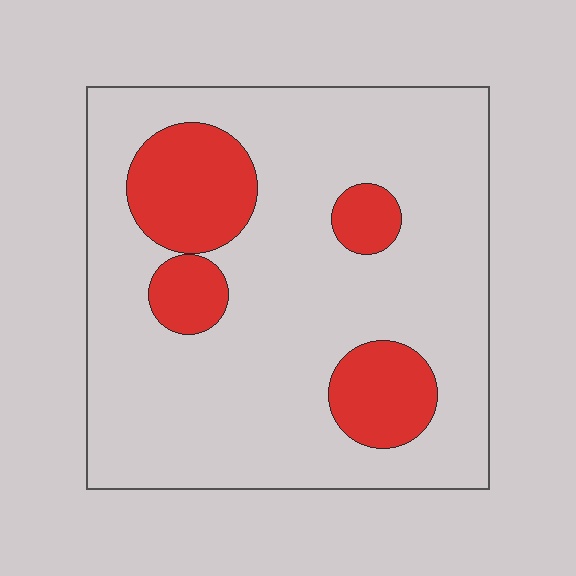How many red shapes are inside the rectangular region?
4.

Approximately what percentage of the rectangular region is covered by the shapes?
Approximately 20%.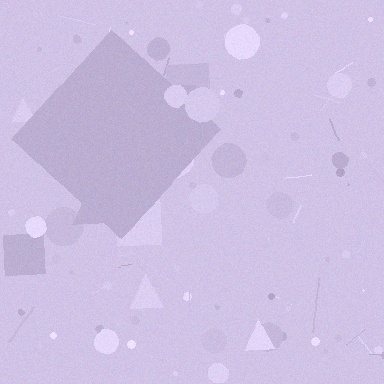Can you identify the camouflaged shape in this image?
The camouflaged shape is a diamond.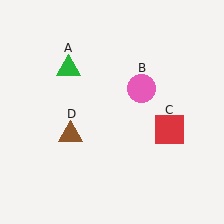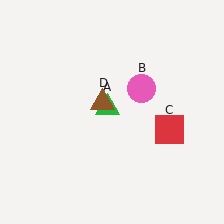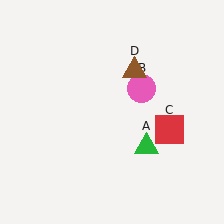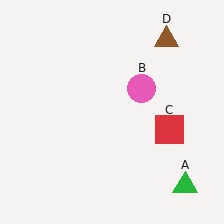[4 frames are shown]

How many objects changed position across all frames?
2 objects changed position: green triangle (object A), brown triangle (object D).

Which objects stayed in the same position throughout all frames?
Pink circle (object B) and red square (object C) remained stationary.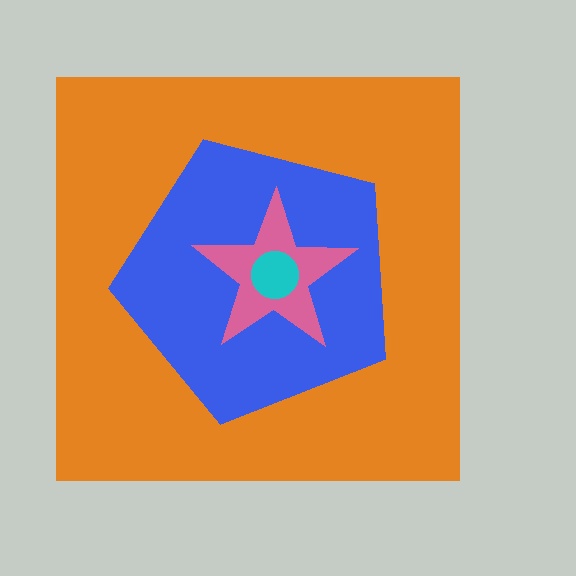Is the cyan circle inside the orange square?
Yes.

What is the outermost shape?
The orange square.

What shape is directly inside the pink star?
The cyan circle.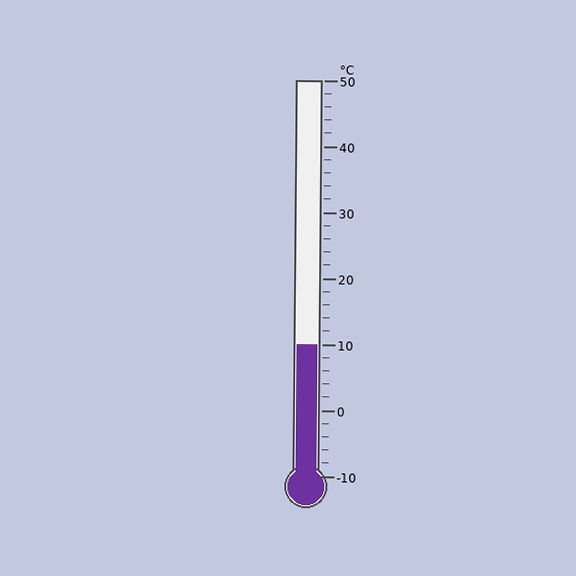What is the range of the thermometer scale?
The thermometer scale ranges from -10°C to 50°C.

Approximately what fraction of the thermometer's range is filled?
The thermometer is filled to approximately 35% of its range.